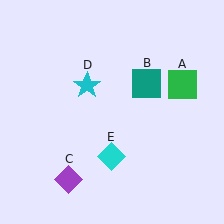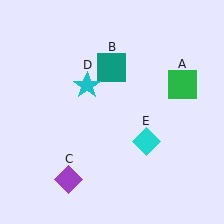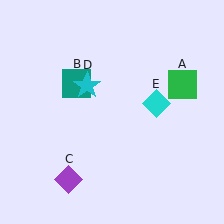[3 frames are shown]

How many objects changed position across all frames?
2 objects changed position: teal square (object B), cyan diamond (object E).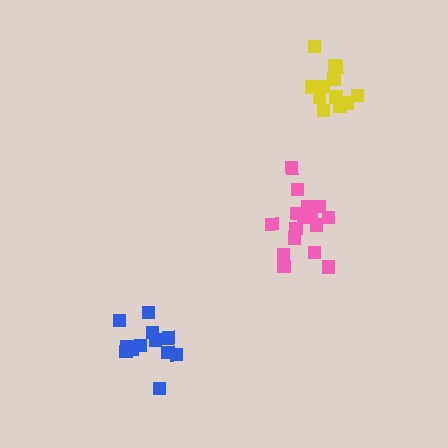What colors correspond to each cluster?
The clusters are colored: blue, pink, yellow.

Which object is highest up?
The yellow cluster is topmost.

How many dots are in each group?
Group 1: 12 dots, Group 2: 17 dots, Group 3: 12 dots (41 total).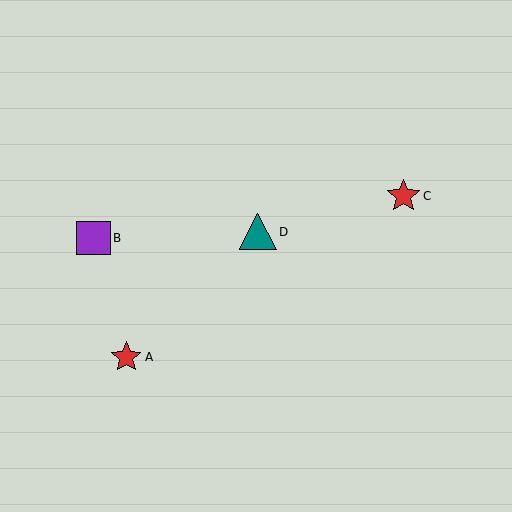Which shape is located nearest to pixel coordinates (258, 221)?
The teal triangle (labeled D) at (258, 232) is nearest to that location.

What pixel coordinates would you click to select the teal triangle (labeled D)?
Click at (258, 232) to select the teal triangle D.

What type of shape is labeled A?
Shape A is a red star.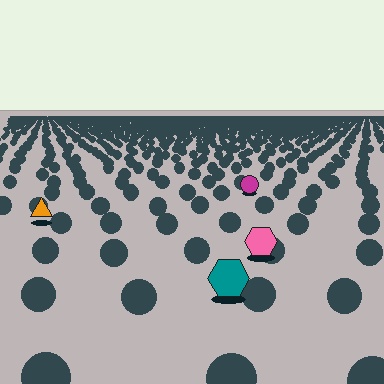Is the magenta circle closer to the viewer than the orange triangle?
No. The orange triangle is closer — you can tell from the texture gradient: the ground texture is coarser near it.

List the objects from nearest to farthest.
From nearest to farthest: the teal hexagon, the pink hexagon, the orange triangle, the magenta circle.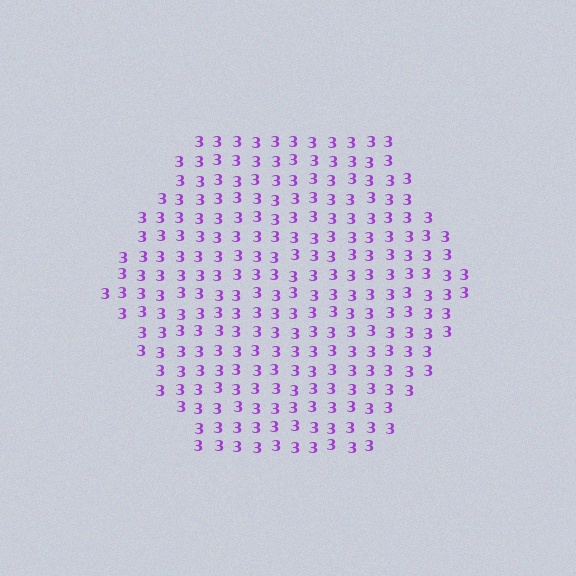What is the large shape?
The large shape is a hexagon.